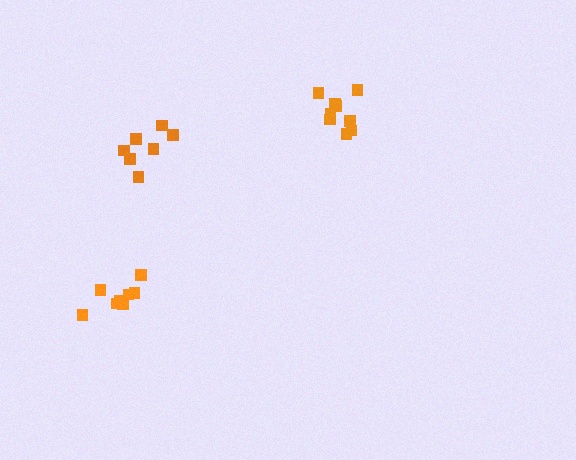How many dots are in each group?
Group 1: 8 dots, Group 2: 9 dots, Group 3: 7 dots (24 total).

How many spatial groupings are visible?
There are 3 spatial groupings.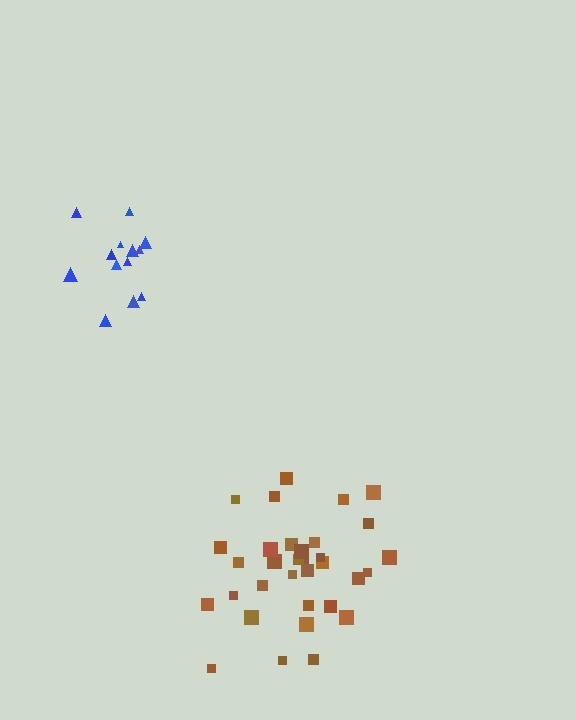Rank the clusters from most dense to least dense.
brown, blue.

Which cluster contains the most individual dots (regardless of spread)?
Brown (34).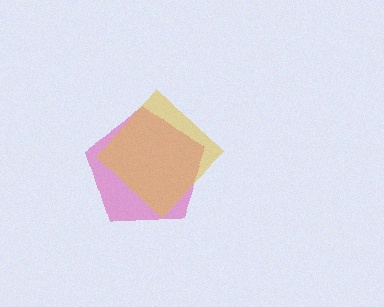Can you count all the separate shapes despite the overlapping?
Yes, there are 2 separate shapes.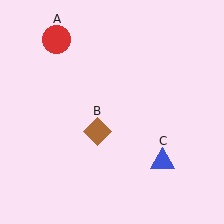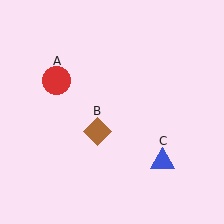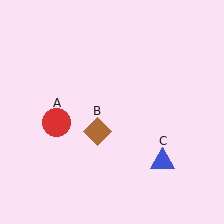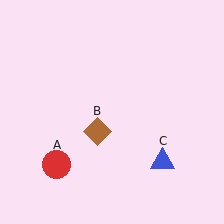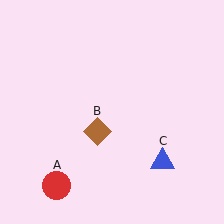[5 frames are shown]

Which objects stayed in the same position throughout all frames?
Brown diamond (object B) and blue triangle (object C) remained stationary.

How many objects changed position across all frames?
1 object changed position: red circle (object A).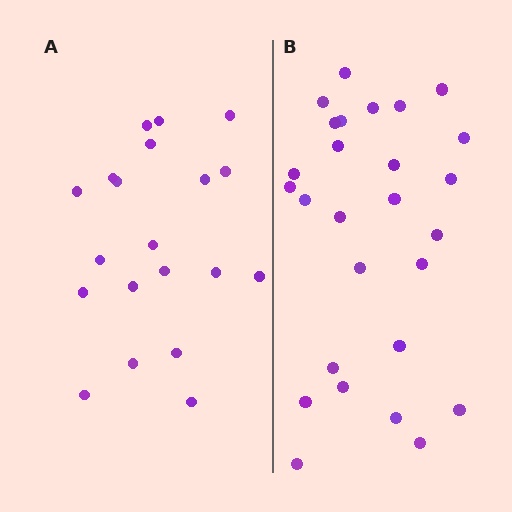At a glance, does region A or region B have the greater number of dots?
Region B (the right region) has more dots.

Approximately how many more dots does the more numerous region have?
Region B has roughly 8 or so more dots than region A.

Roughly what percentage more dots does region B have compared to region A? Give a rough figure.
About 35% more.